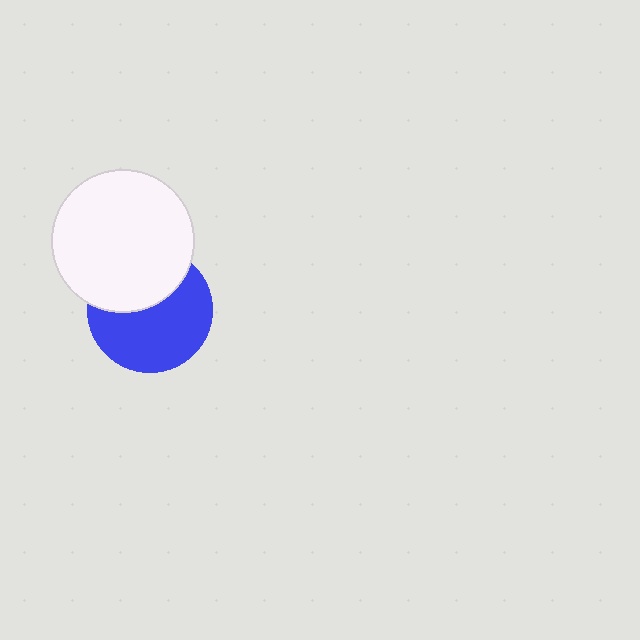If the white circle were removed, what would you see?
You would see the complete blue circle.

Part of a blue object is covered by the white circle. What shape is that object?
It is a circle.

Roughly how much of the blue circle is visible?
About half of it is visible (roughly 61%).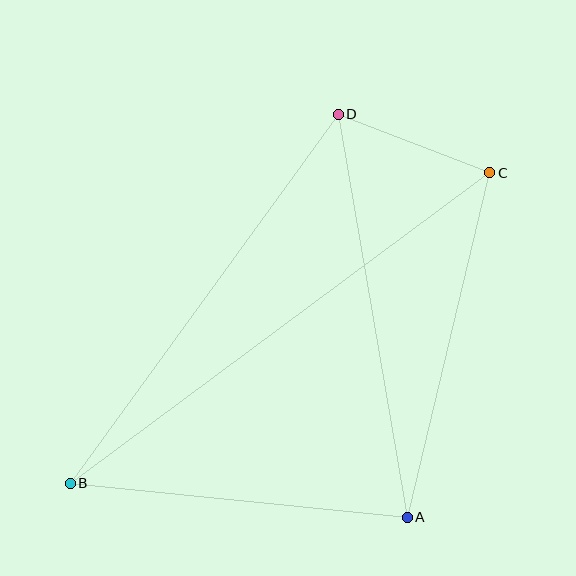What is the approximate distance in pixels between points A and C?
The distance between A and C is approximately 354 pixels.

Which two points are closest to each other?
Points C and D are closest to each other.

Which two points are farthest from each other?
Points B and C are farthest from each other.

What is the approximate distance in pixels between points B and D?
The distance between B and D is approximately 456 pixels.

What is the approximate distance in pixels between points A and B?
The distance between A and B is approximately 339 pixels.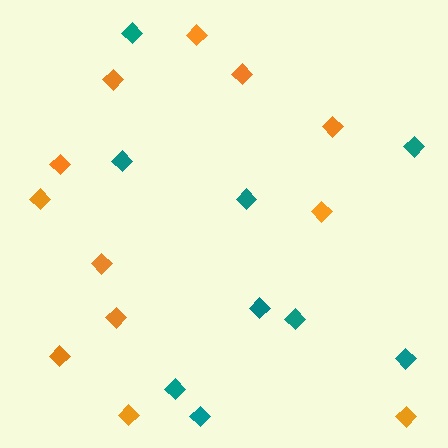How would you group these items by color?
There are 2 groups: one group of teal diamonds (9) and one group of orange diamonds (12).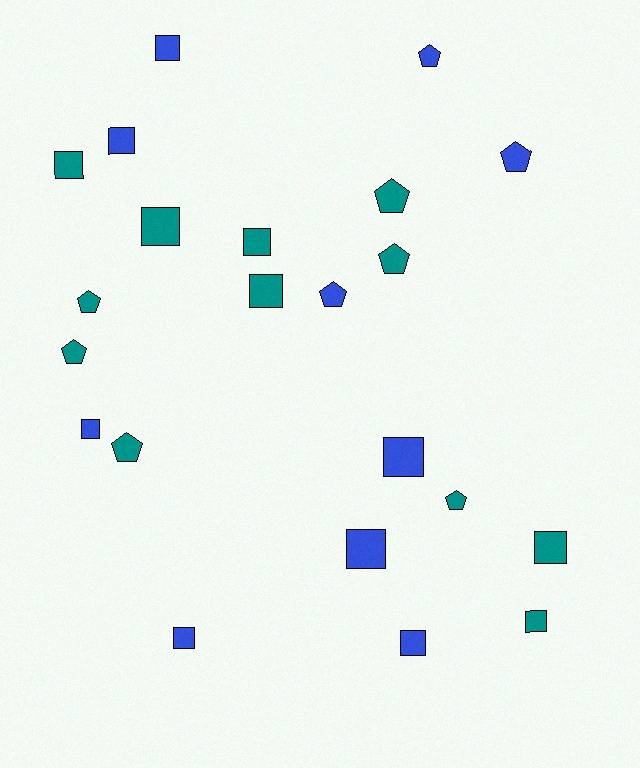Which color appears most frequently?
Teal, with 12 objects.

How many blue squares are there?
There are 7 blue squares.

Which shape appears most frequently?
Square, with 13 objects.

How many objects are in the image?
There are 22 objects.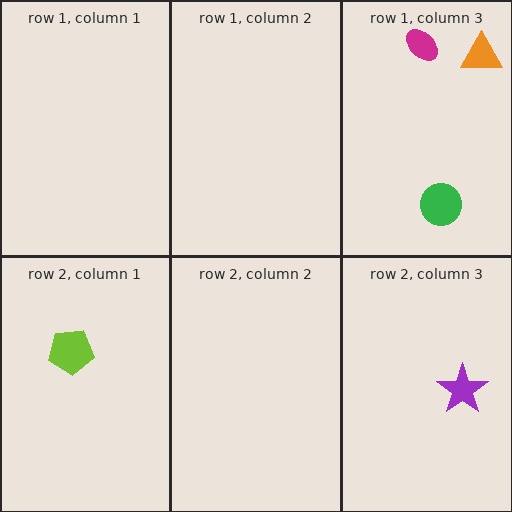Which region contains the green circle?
The row 1, column 3 region.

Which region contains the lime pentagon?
The row 2, column 1 region.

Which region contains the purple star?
The row 2, column 3 region.